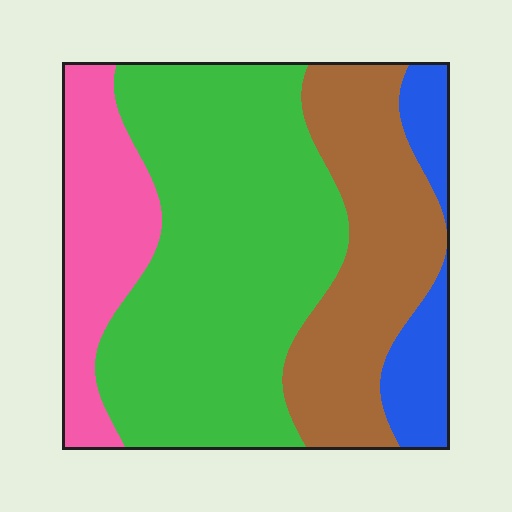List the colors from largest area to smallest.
From largest to smallest: green, brown, pink, blue.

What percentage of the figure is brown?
Brown takes up about one quarter (1/4) of the figure.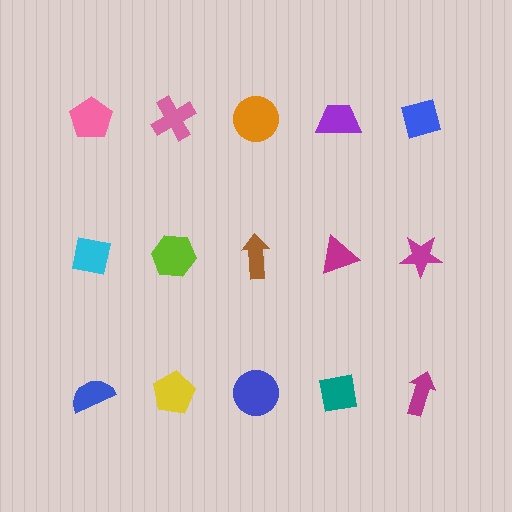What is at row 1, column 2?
A pink cross.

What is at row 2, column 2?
A lime hexagon.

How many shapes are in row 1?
5 shapes.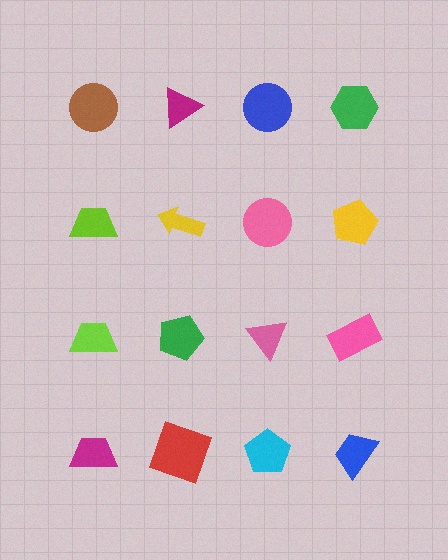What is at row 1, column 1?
A brown circle.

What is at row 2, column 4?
A yellow pentagon.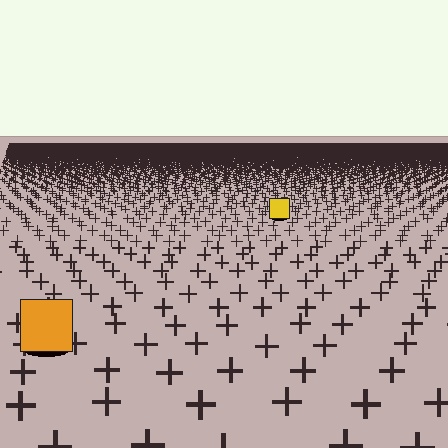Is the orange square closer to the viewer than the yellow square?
Yes. The orange square is closer — you can tell from the texture gradient: the ground texture is coarser near it.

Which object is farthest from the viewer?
The yellow square is farthest from the viewer. It appears smaller and the ground texture around it is denser.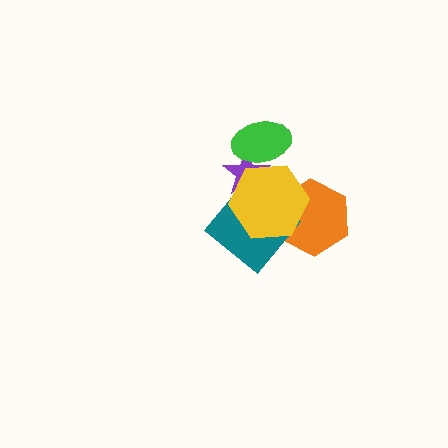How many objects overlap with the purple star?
3 objects overlap with the purple star.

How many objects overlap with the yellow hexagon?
4 objects overlap with the yellow hexagon.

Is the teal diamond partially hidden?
Yes, it is partially covered by another shape.